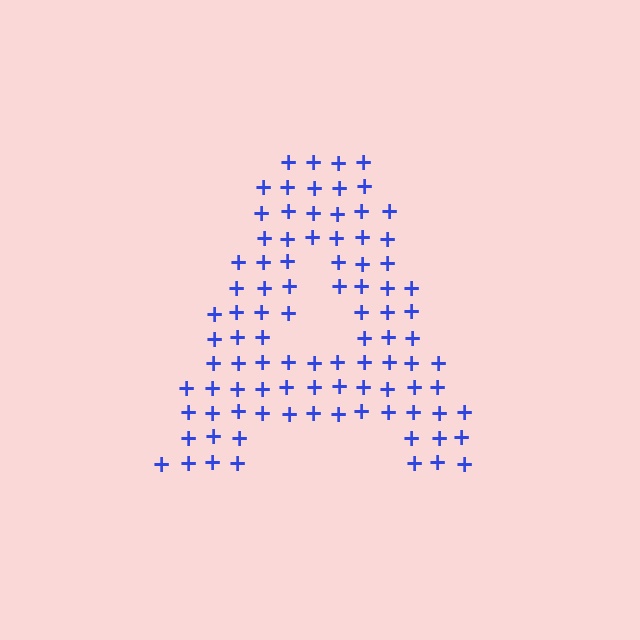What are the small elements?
The small elements are plus signs.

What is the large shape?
The large shape is the letter A.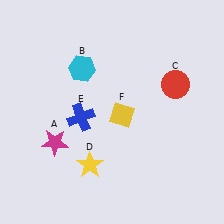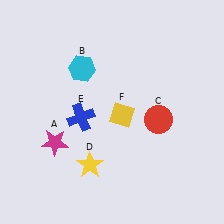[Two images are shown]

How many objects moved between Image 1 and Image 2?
1 object moved between the two images.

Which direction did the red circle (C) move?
The red circle (C) moved down.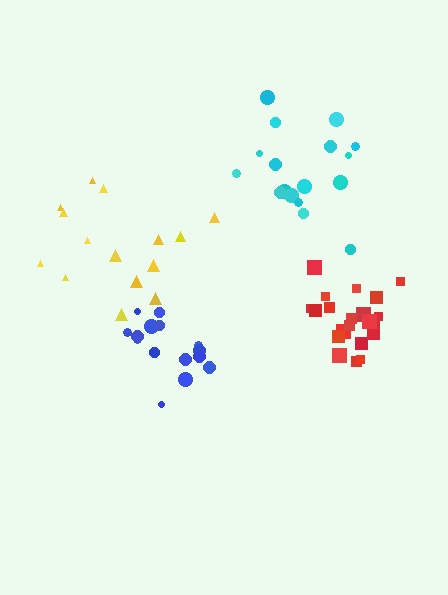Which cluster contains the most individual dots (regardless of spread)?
Red (22).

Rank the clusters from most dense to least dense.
red, blue, cyan, yellow.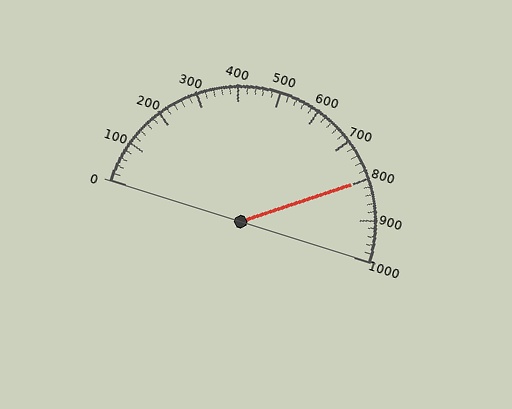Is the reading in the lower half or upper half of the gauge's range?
The reading is in the upper half of the range (0 to 1000).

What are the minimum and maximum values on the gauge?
The gauge ranges from 0 to 1000.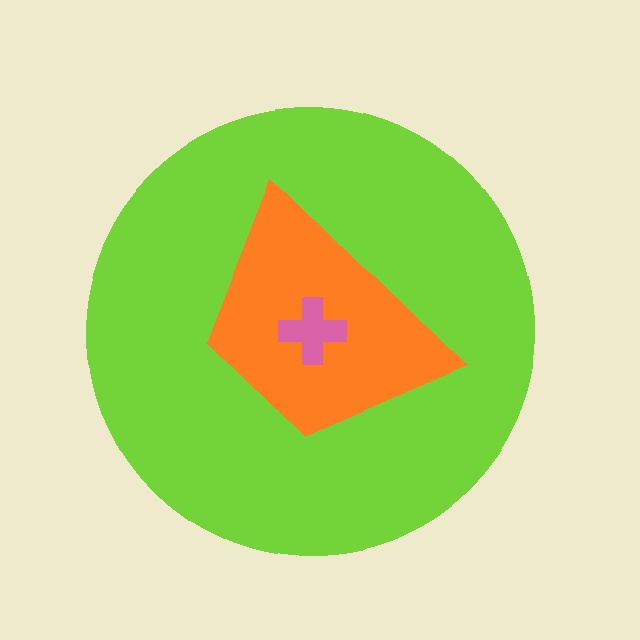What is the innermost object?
The pink cross.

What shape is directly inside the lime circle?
The orange trapezoid.